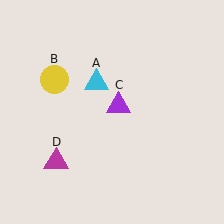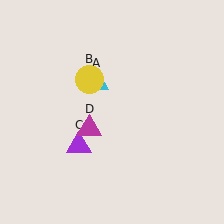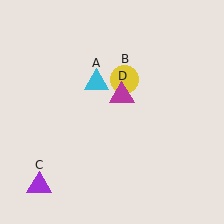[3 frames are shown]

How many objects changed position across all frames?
3 objects changed position: yellow circle (object B), purple triangle (object C), magenta triangle (object D).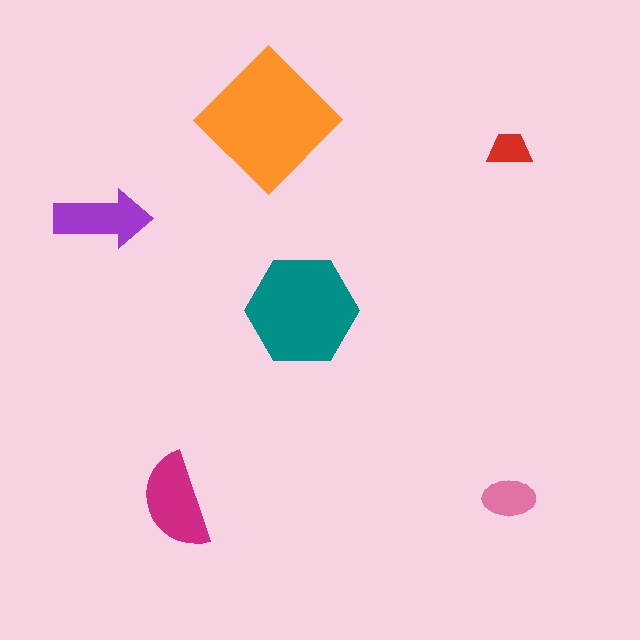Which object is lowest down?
The magenta semicircle is bottommost.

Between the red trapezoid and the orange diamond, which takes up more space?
The orange diamond.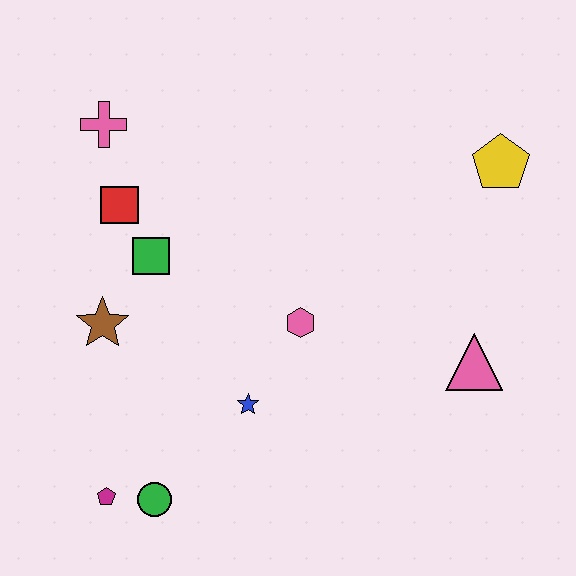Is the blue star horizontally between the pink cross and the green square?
No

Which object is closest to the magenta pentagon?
The green circle is closest to the magenta pentagon.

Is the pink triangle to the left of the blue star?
No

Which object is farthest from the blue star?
The yellow pentagon is farthest from the blue star.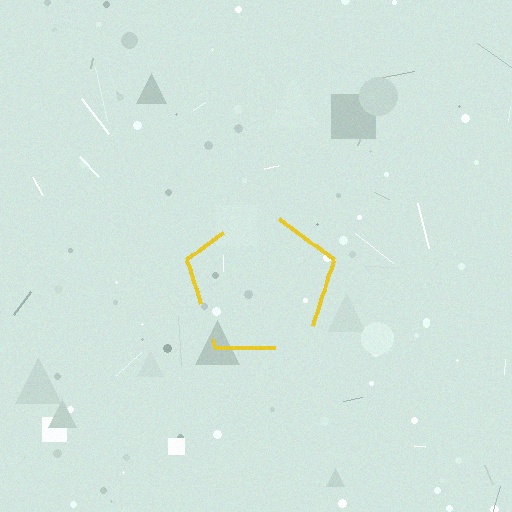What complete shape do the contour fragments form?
The contour fragments form a pentagon.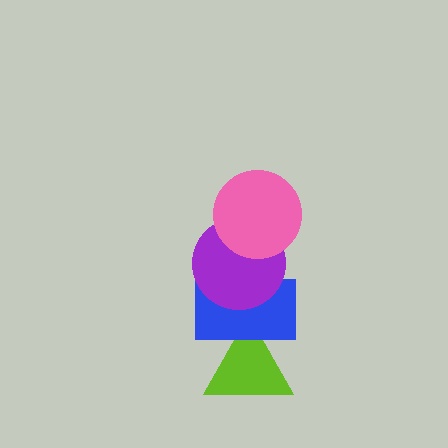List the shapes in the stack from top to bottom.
From top to bottom: the pink circle, the purple circle, the blue rectangle, the lime triangle.